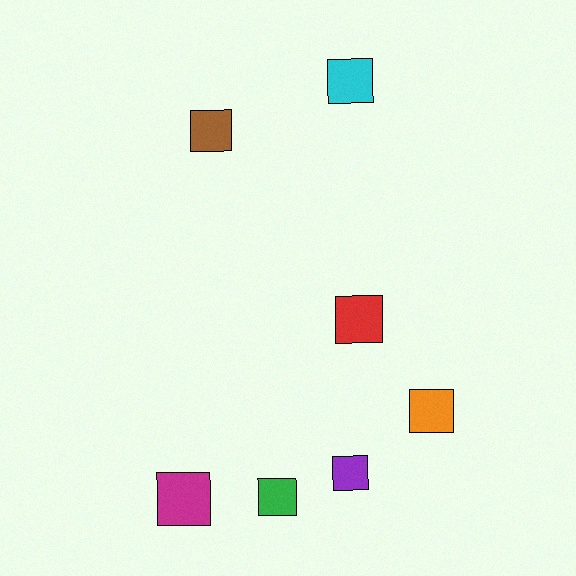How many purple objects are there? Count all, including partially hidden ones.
There is 1 purple object.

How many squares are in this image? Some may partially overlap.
There are 7 squares.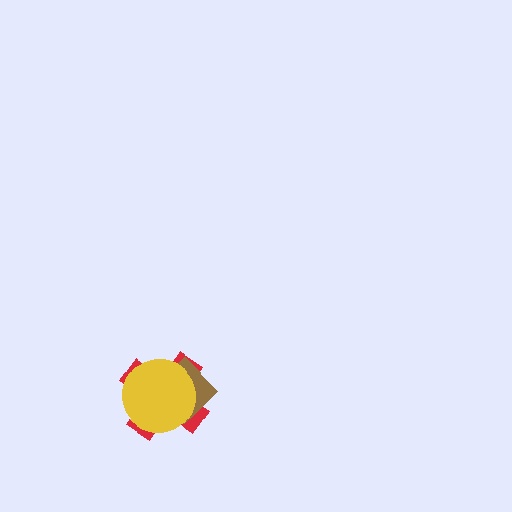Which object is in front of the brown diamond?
The yellow circle is in front of the brown diamond.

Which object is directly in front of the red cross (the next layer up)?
The brown diamond is directly in front of the red cross.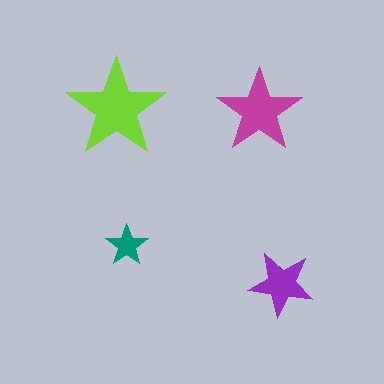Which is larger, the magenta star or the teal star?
The magenta one.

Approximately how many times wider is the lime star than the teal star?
About 2.5 times wider.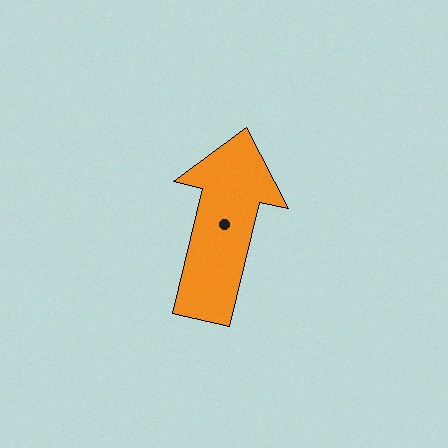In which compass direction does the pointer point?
North.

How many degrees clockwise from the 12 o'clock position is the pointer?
Approximately 13 degrees.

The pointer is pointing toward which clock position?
Roughly 12 o'clock.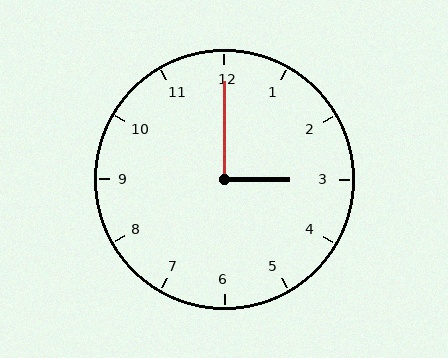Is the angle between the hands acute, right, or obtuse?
It is right.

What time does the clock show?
3:00.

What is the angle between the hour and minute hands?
Approximately 90 degrees.